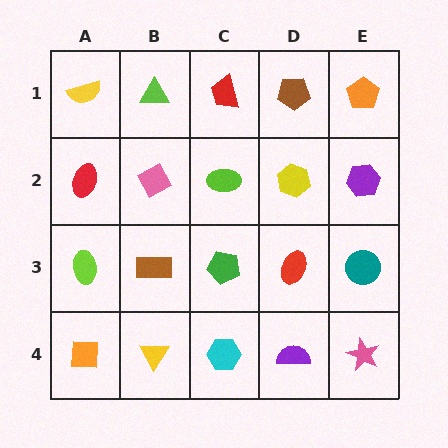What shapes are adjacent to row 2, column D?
A brown pentagon (row 1, column D), a red ellipse (row 3, column D), a lime ellipse (row 2, column C), a purple hexagon (row 2, column E).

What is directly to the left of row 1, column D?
A red trapezoid.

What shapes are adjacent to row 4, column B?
A brown rectangle (row 3, column B), an orange square (row 4, column A), a cyan hexagon (row 4, column C).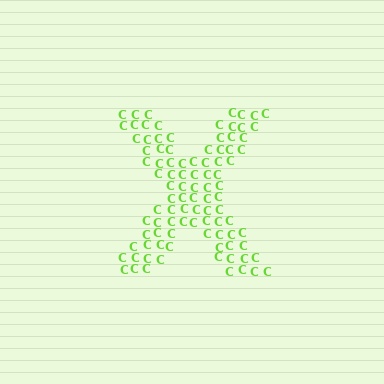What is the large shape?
The large shape is the letter X.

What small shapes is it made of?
It is made of small letter C's.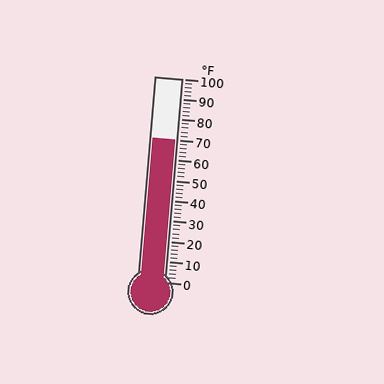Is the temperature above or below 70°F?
The temperature is at 70°F.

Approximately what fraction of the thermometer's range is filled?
The thermometer is filled to approximately 70% of its range.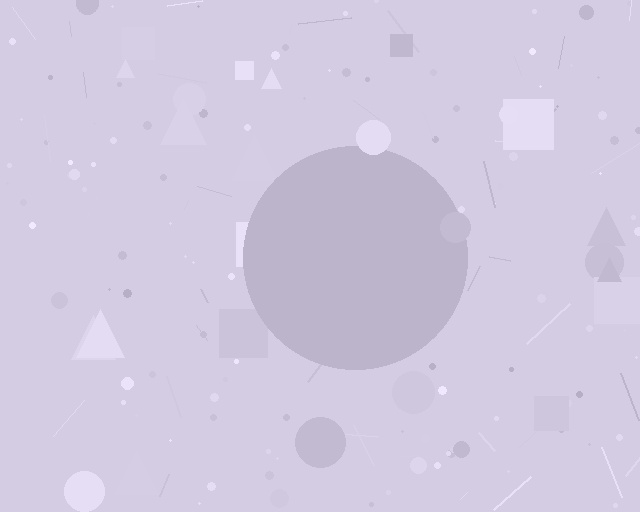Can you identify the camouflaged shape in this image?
The camouflaged shape is a circle.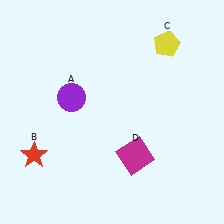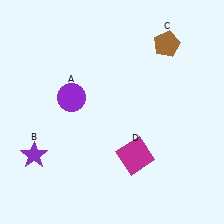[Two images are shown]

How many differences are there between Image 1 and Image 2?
There are 2 differences between the two images.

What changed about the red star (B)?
In Image 1, B is red. In Image 2, it changed to purple.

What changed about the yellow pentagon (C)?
In Image 1, C is yellow. In Image 2, it changed to brown.